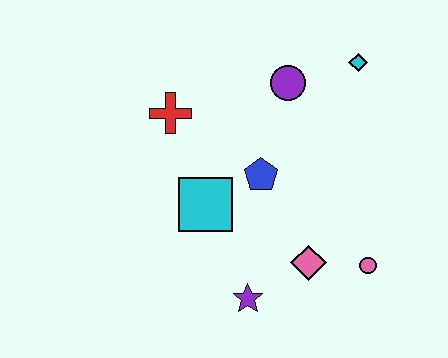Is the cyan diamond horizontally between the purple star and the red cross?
No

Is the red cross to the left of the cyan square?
Yes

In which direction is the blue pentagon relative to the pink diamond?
The blue pentagon is above the pink diamond.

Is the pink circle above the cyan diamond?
No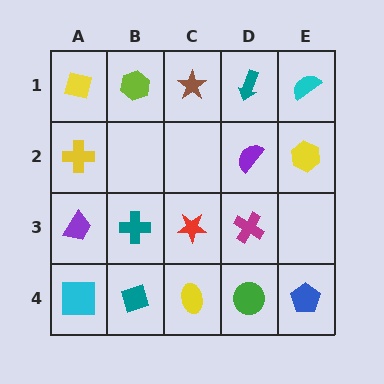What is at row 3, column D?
A magenta cross.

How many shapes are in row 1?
5 shapes.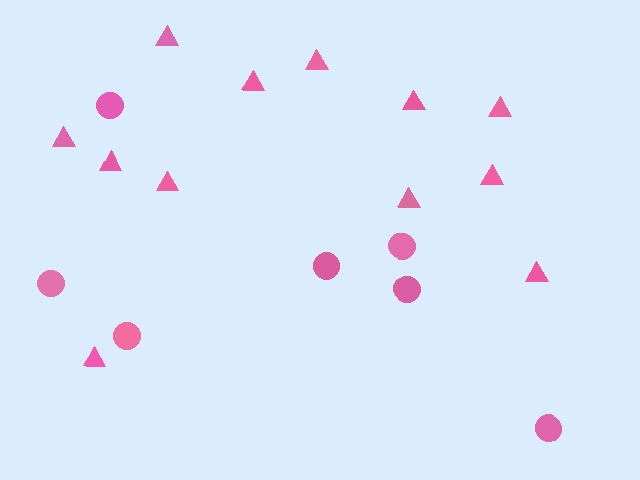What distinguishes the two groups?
There are 2 groups: one group of circles (7) and one group of triangles (12).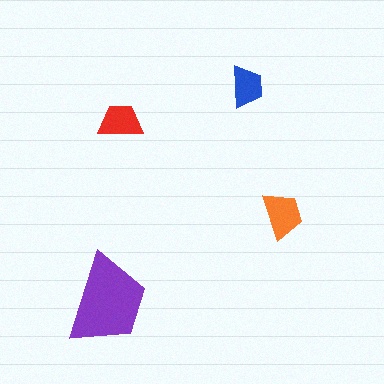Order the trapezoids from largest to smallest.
the purple one, the orange one, the red one, the blue one.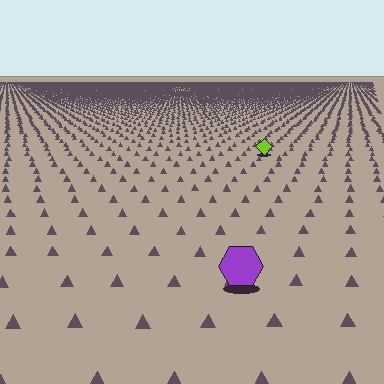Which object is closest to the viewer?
The purple hexagon is closest. The texture marks near it are larger and more spread out.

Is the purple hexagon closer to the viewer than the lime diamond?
Yes. The purple hexagon is closer — you can tell from the texture gradient: the ground texture is coarser near it.